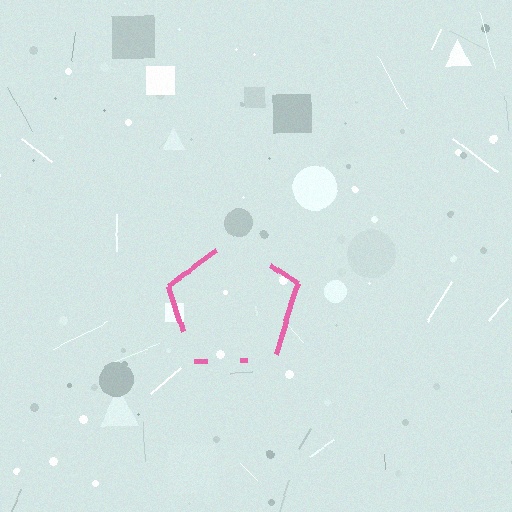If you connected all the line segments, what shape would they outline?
They would outline a pentagon.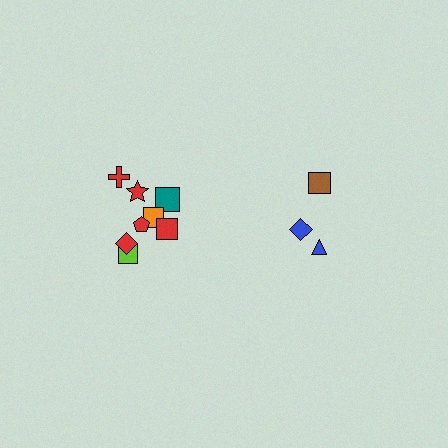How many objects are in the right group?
There are 3 objects.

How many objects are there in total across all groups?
There are 11 objects.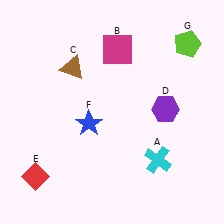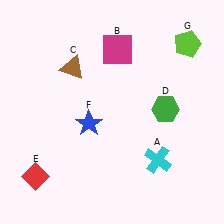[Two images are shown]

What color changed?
The hexagon (D) changed from purple in Image 1 to green in Image 2.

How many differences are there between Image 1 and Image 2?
There is 1 difference between the two images.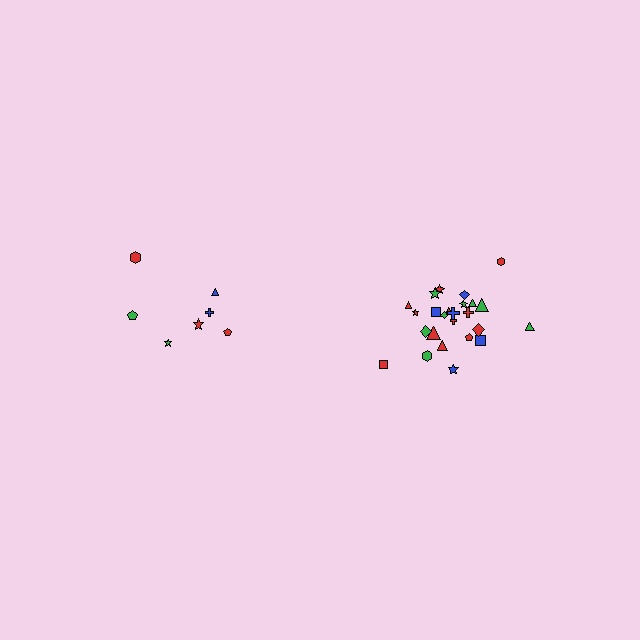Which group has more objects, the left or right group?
The right group.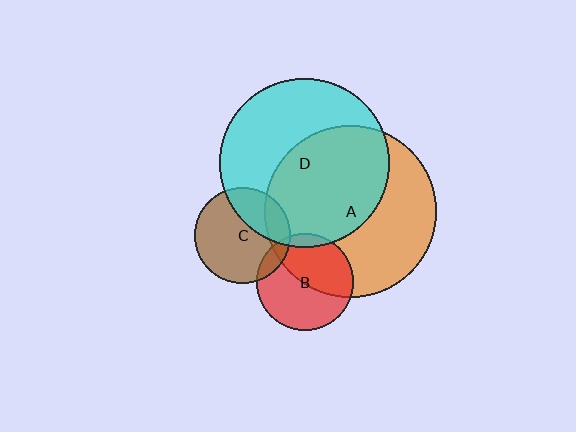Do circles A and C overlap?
Yes.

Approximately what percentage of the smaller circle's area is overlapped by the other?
Approximately 15%.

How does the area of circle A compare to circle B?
Approximately 3.2 times.